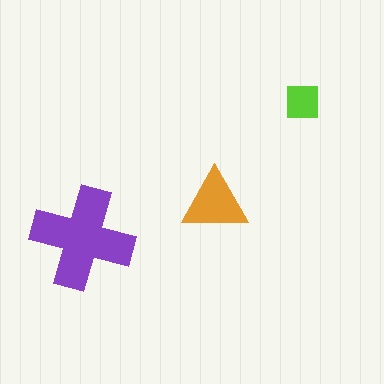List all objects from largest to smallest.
The purple cross, the orange triangle, the lime square.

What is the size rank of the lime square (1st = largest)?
3rd.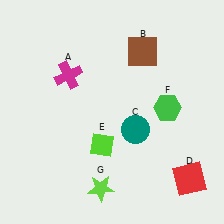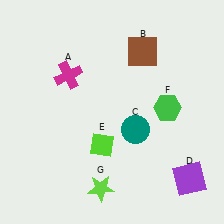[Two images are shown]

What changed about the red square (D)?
In Image 1, D is red. In Image 2, it changed to purple.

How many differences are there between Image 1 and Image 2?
There is 1 difference between the two images.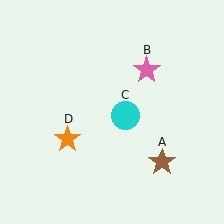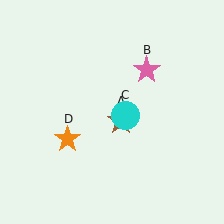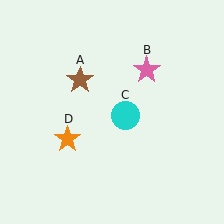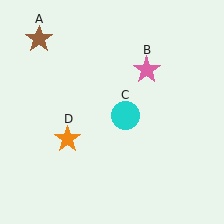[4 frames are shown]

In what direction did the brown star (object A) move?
The brown star (object A) moved up and to the left.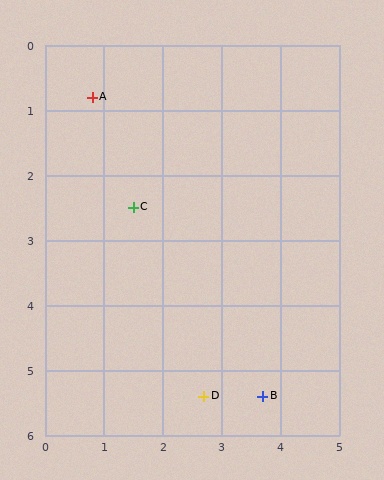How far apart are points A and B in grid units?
Points A and B are about 5.4 grid units apart.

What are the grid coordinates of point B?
Point B is at approximately (3.7, 5.4).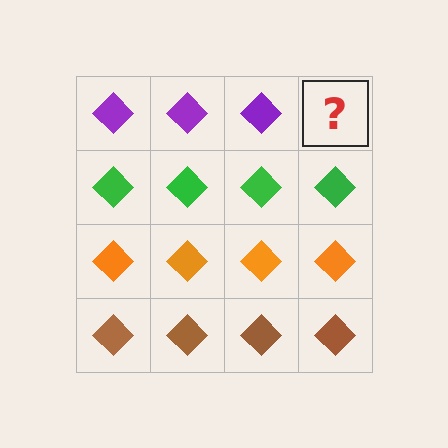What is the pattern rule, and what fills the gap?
The rule is that each row has a consistent color. The gap should be filled with a purple diamond.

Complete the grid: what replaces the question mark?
The question mark should be replaced with a purple diamond.